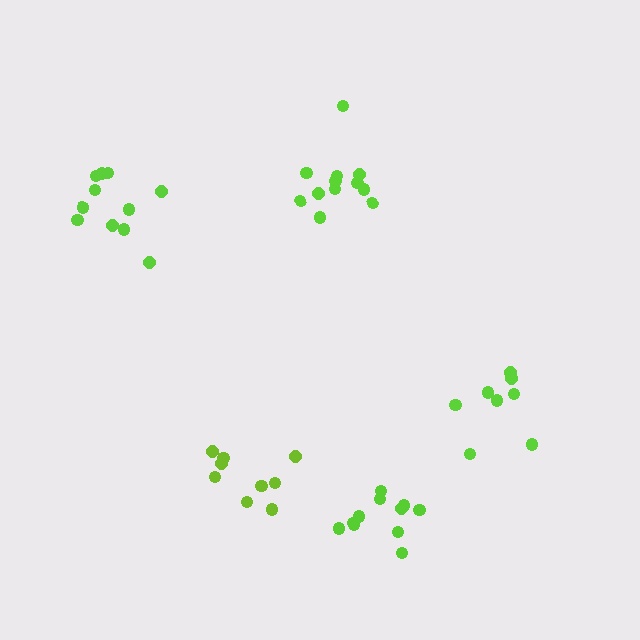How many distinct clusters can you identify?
There are 5 distinct clusters.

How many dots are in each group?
Group 1: 9 dots, Group 2: 12 dots, Group 3: 8 dots, Group 4: 11 dots, Group 5: 11 dots (51 total).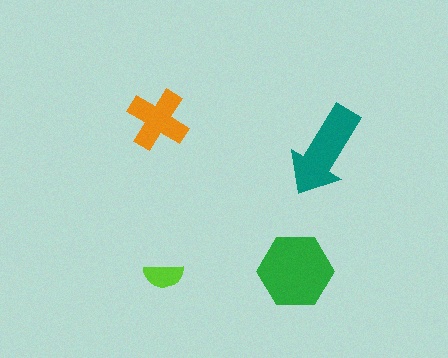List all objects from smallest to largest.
The lime semicircle, the orange cross, the teal arrow, the green hexagon.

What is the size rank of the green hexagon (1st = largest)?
1st.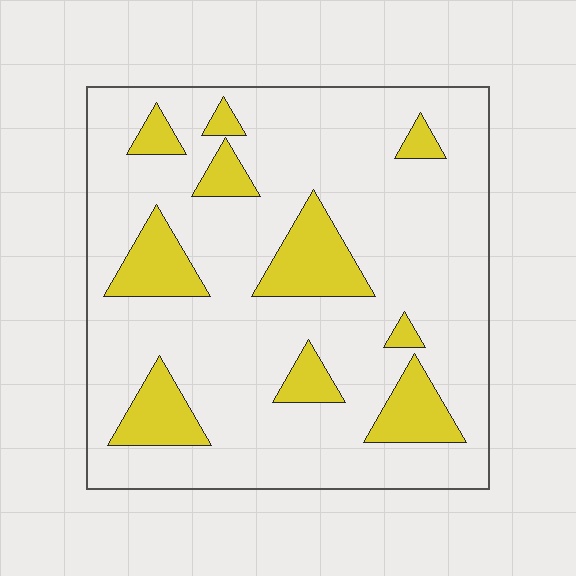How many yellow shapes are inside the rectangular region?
10.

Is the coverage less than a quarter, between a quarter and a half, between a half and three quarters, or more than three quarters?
Less than a quarter.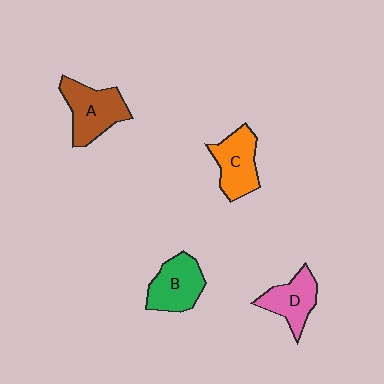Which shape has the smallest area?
Shape D (pink).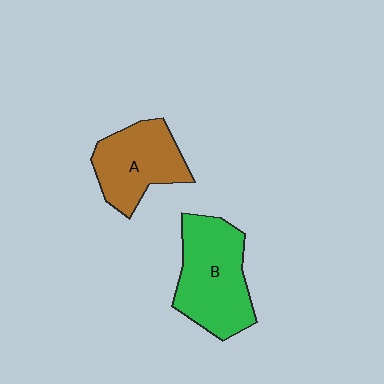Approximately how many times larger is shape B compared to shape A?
Approximately 1.2 times.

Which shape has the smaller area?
Shape A (brown).